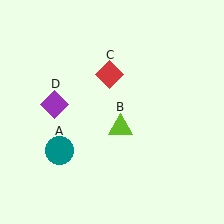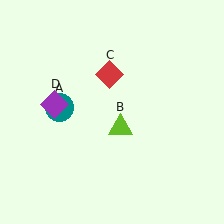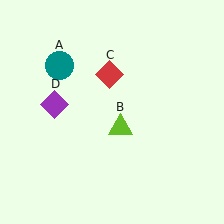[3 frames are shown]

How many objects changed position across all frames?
1 object changed position: teal circle (object A).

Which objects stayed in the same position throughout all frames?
Lime triangle (object B) and red diamond (object C) and purple diamond (object D) remained stationary.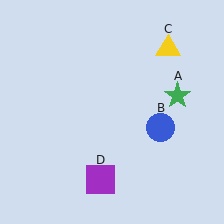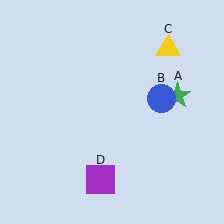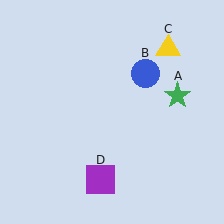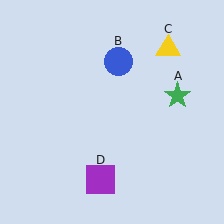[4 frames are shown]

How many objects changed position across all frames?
1 object changed position: blue circle (object B).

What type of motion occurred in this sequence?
The blue circle (object B) rotated counterclockwise around the center of the scene.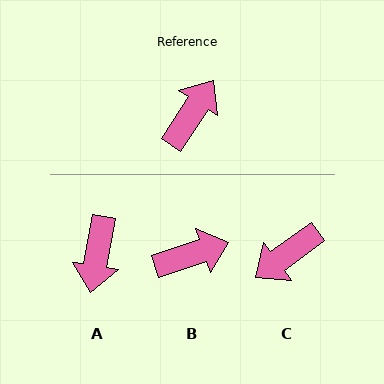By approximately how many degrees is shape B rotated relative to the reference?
Approximately 39 degrees clockwise.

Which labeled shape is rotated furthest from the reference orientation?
C, about 159 degrees away.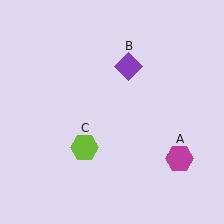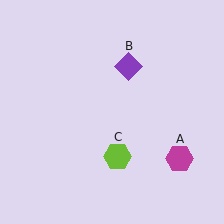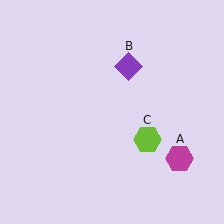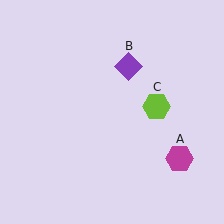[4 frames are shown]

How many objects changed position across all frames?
1 object changed position: lime hexagon (object C).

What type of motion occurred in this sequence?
The lime hexagon (object C) rotated counterclockwise around the center of the scene.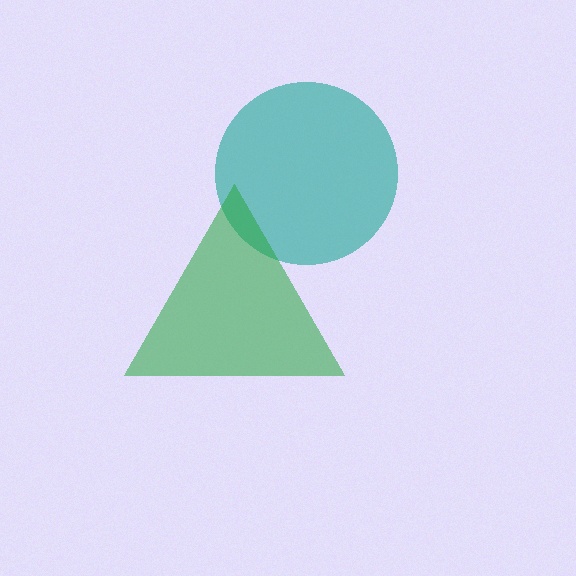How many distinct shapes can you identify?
There are 2 distinct shapes: a teal circle, a green triangle.